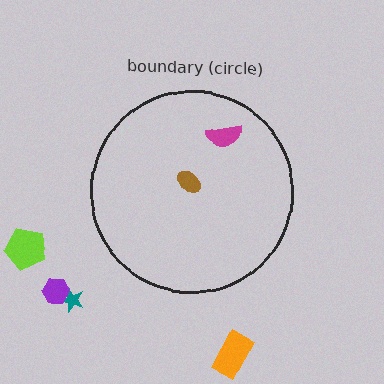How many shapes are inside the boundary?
2 inside, 4 outside.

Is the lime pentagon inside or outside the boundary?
Outside.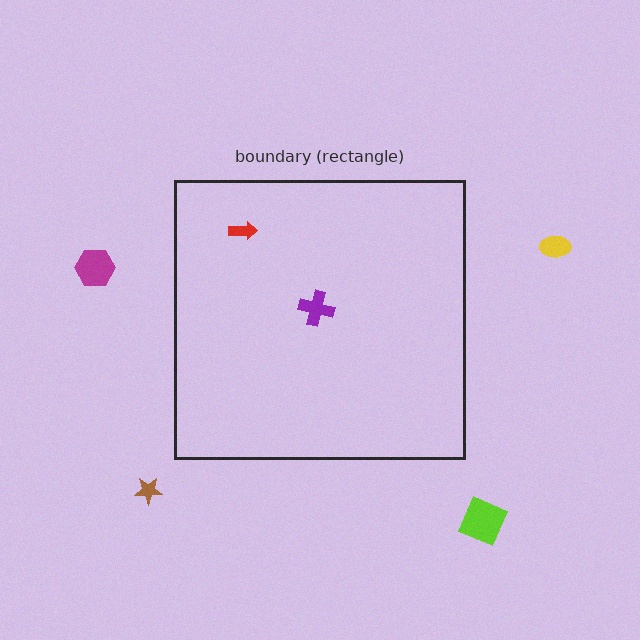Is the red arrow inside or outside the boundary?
Inside.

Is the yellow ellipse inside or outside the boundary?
Outside.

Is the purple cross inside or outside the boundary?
Inside.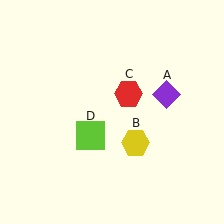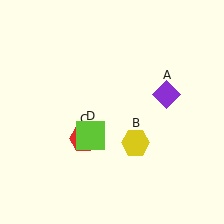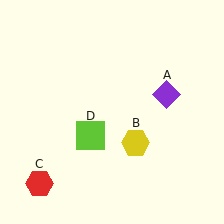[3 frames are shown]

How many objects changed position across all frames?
1 object changed position: red hexagon (object C).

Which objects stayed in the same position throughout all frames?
Purple diamond (object A) and yellow hexagon (object B) and lime square (object D) remained stationary.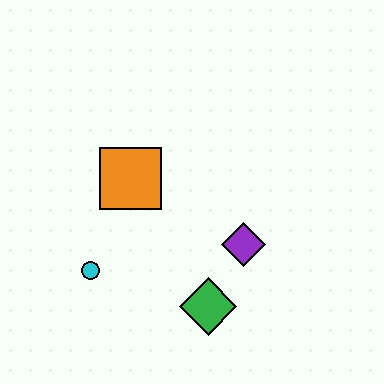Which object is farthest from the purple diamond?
The cyan circle is farthest from the purple diamond.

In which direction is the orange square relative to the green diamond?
The orange square is above the green diamond.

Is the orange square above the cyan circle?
Yes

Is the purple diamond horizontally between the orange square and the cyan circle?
No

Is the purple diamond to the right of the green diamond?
Yes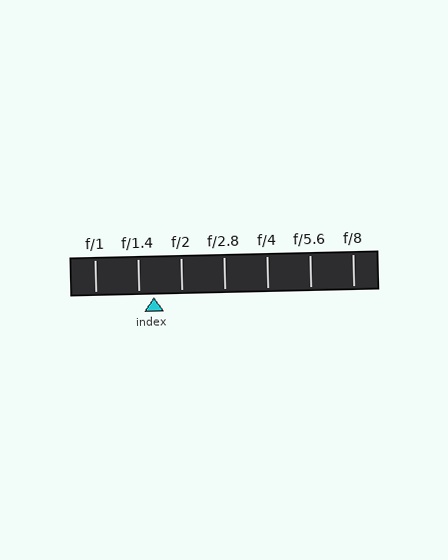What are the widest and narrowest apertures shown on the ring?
The widest aperture shown is f/1 and the narrowest is f/8.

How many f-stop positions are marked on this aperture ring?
There are 7 f-stop positions marked.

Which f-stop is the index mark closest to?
The index mark is closest to f/1.4.